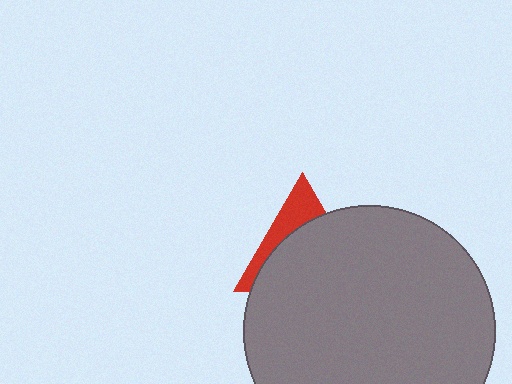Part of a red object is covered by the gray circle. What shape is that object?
It is a triangle.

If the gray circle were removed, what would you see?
You would see the complete red triangle.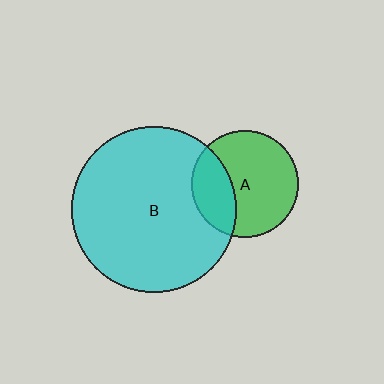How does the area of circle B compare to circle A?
Approximately 2.4 times.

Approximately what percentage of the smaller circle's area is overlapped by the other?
Approximately 30%.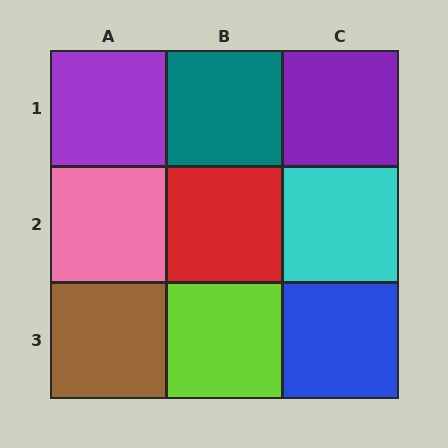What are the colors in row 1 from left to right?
Purple, teal, purple.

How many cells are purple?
2 cells are purple.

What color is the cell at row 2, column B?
Red.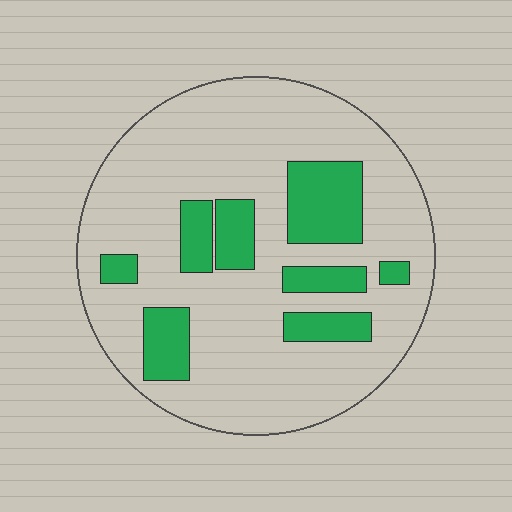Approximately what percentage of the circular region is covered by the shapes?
Approximately 20%.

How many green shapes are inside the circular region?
8.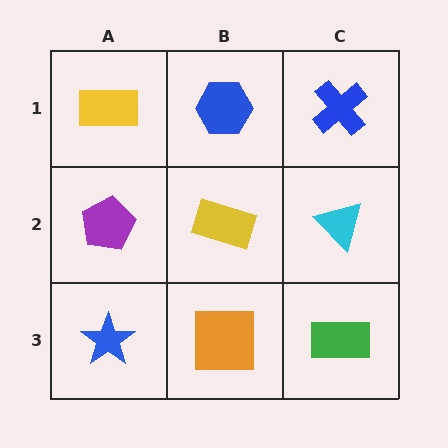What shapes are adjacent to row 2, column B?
A blue hexagon (row 1, column B), an orange square (row 3, column B), a purple pentagon (row 2, column A), a cyan triangle (row 2, column C).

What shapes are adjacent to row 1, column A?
A purple pentagon (row 2, column A), a blue hexagon (row 1, column B).